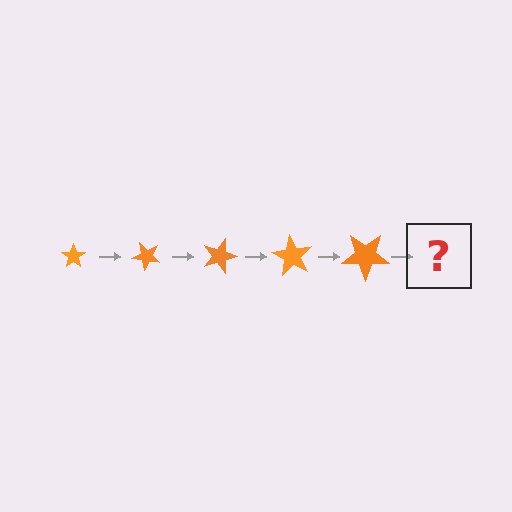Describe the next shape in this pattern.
It should be a star, larger than the previous one and rotated 225 degrees from the start.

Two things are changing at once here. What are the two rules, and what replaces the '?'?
The two rules are that the star grows larger each step and it rotates 45 degrees each step. The '?' should be a star, larger than the previous one and rotated 225 degrees from the start.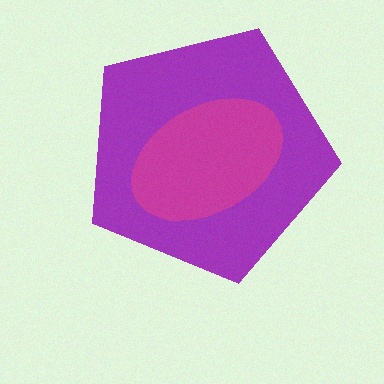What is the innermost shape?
The magenta ellipse.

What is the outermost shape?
The purple pentagon.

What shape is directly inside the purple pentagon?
The magenta ellipse.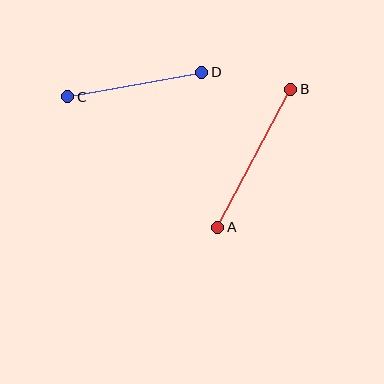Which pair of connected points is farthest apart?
Points A and B are farthest apart.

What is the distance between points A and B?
The distance is approximately 156 pixels.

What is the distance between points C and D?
The distance is approximately 137 pixels.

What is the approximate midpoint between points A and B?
The midpoint is at approximately (254, 158) pixels.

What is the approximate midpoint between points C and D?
The midpoint is at approximately (135, 84) pixels.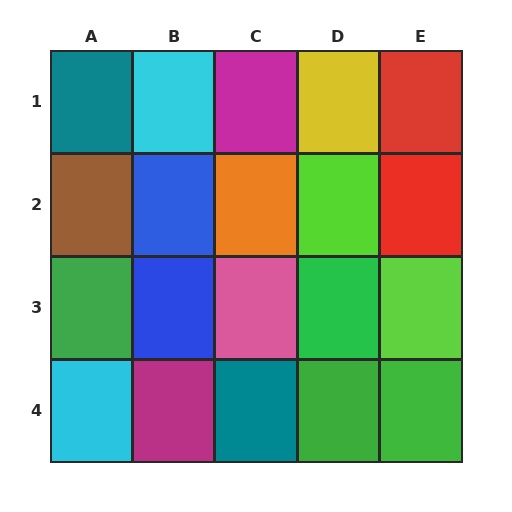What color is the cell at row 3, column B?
Blue.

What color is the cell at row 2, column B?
Blue.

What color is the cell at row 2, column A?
Brown.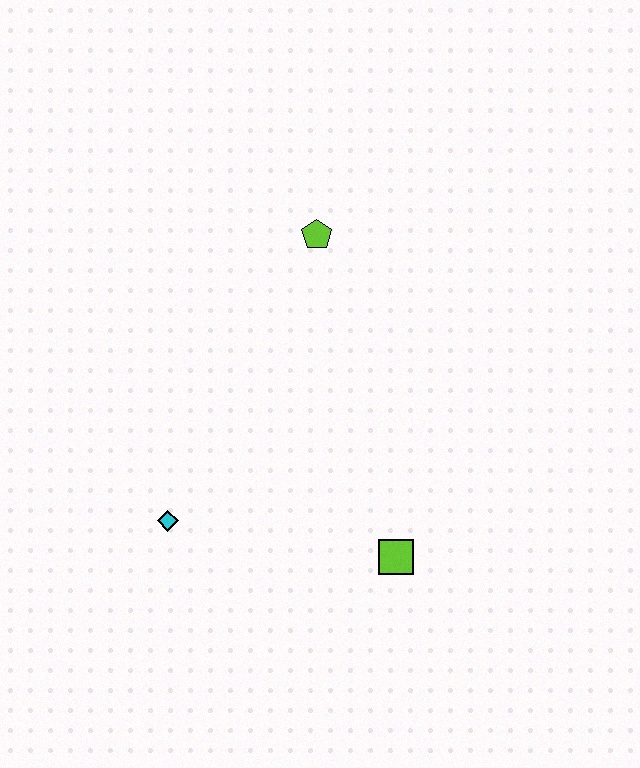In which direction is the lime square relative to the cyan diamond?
The lime square is to the right of the cyan diamond.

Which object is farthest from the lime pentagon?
The lime square is farthest from the lime pentagon.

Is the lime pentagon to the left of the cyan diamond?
No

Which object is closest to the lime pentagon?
The cyan diamond is closest to the lime pentagon.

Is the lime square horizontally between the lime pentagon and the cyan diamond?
No